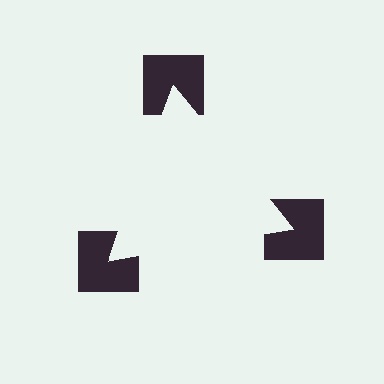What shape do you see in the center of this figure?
An illusory triangle — its edges are inferred from the aligned wedge cuts in the notched squares, not physically drawn.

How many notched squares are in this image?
There are 3 — one at each vertex of the illusory triangle.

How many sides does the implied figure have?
3 sides.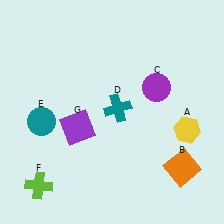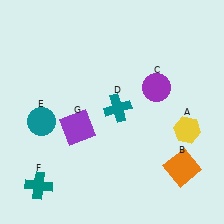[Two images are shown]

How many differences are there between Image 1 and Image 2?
There is 1 difference between the two images.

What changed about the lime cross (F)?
In Image 1, F is lime. In Image 2, it changed to teal.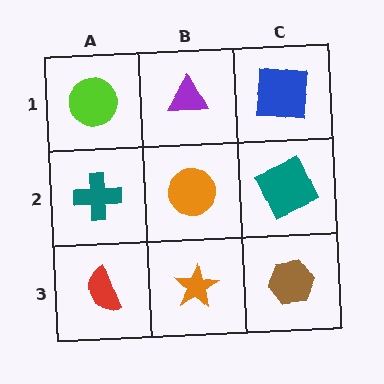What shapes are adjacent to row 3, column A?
A teal cross (row 2, column A), an orange star (row 3, column B).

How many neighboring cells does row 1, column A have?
2.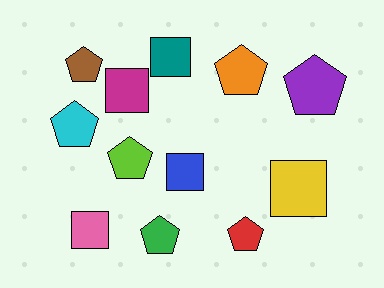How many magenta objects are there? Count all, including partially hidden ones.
There is 1 magenta object.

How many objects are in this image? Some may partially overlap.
There are 12 objects.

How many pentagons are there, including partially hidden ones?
There are 7 pentagons.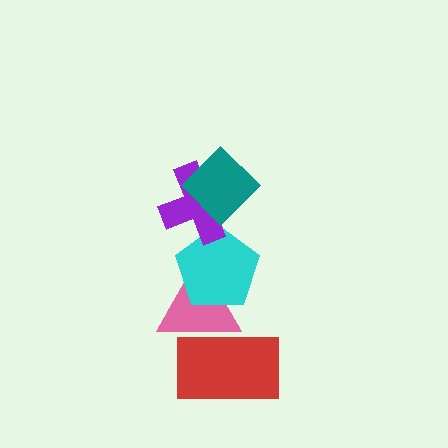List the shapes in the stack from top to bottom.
From top to bottom: the teal diamond, the purple cross, the cyan pentagon, the pink triangle, the red rectangle.